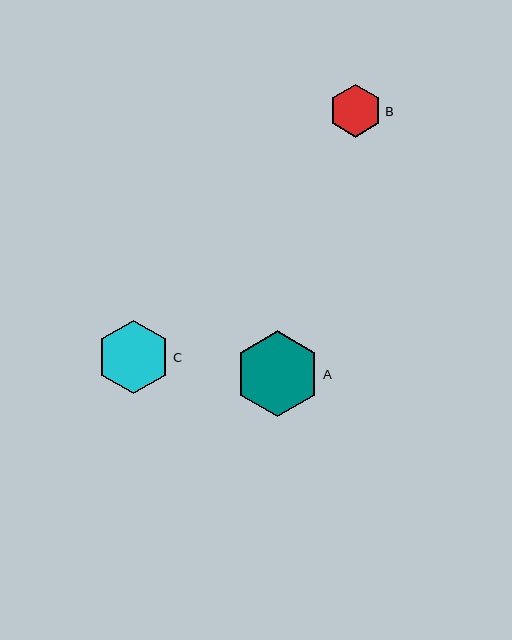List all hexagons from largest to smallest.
From largest to smallest: A, C, B.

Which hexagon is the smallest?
Hexagon B is the smallest with a size of approximately 53 pixels.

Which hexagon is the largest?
Hexagon A is the largest with a size of approximately 86 pixels.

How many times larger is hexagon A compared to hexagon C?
Hexagon A is approximately 1.2 times the size of hexagon C.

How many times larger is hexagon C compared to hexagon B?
Hexagon C is approximately 1.4 times the size of hexagon B.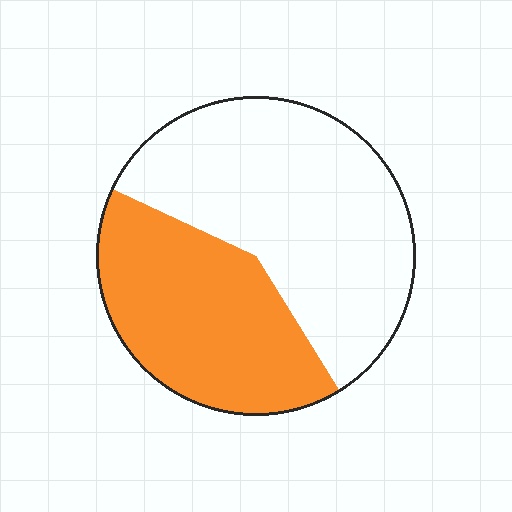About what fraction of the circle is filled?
About two fifths (2/5).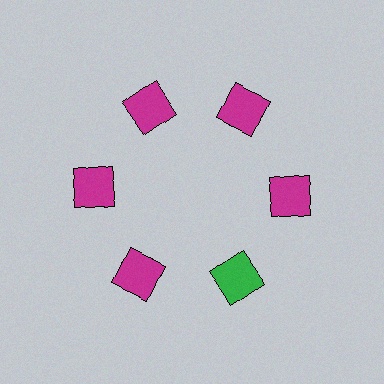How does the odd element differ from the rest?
It has a different color: green instead of magenta.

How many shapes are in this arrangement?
There are 6 shapes arranged in a ring pattern.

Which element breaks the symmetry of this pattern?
The green square at roughly the 5 o'clock position breaks the symmetry. All other shapes are magenta squares.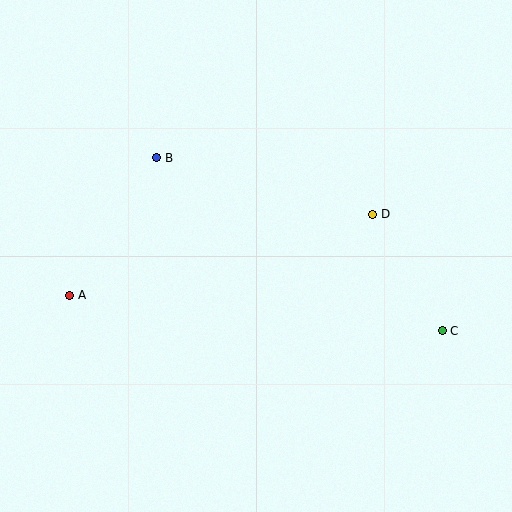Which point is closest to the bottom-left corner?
Point A is closest to the bottom-left corner.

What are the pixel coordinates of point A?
Point A is at (70, 295).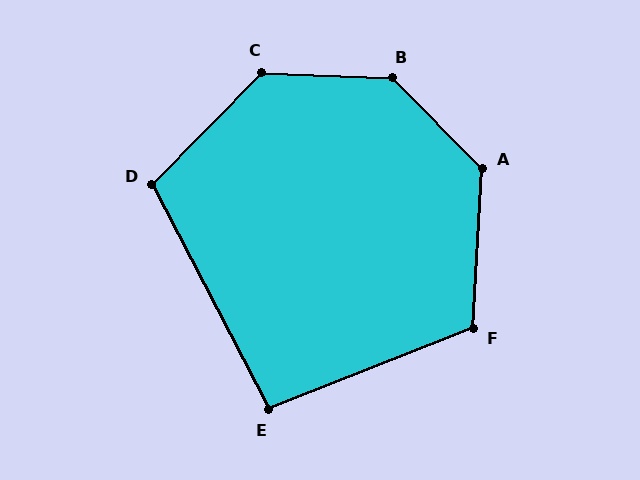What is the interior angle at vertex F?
Approximately 115 degrees (obtuse).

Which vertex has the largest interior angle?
B, at approximately 137 degrees.